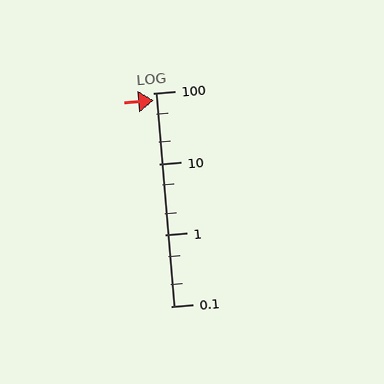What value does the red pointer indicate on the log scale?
The pointer indicates approximately 78.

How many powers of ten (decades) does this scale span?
The scale spans 3 decades, from 0.1 to 100.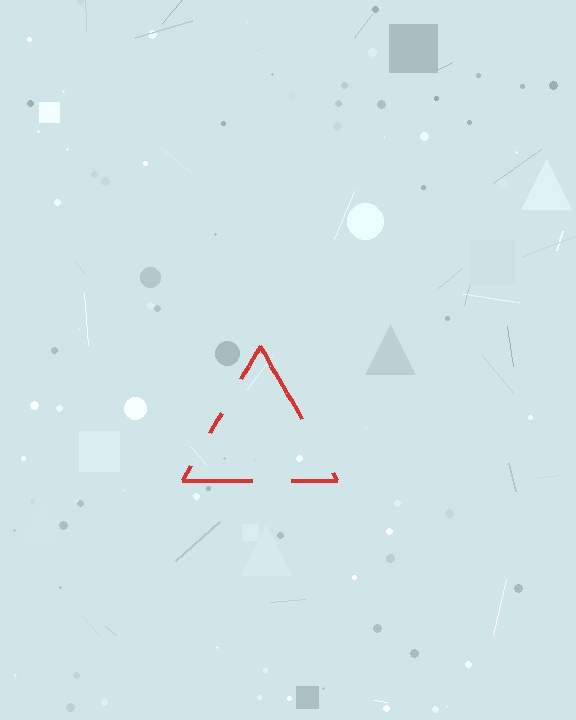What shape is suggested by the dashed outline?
The dashed outline suggests a triangle.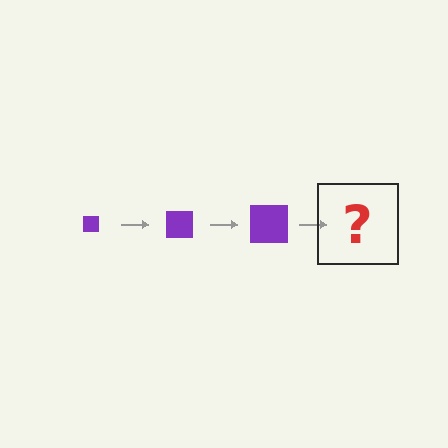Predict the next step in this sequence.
The next step is a purple square, larger than the previous one.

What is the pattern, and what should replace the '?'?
The pattern is that the square gets progressively larger each step. The '?' should be a purple square, larger than the previous one.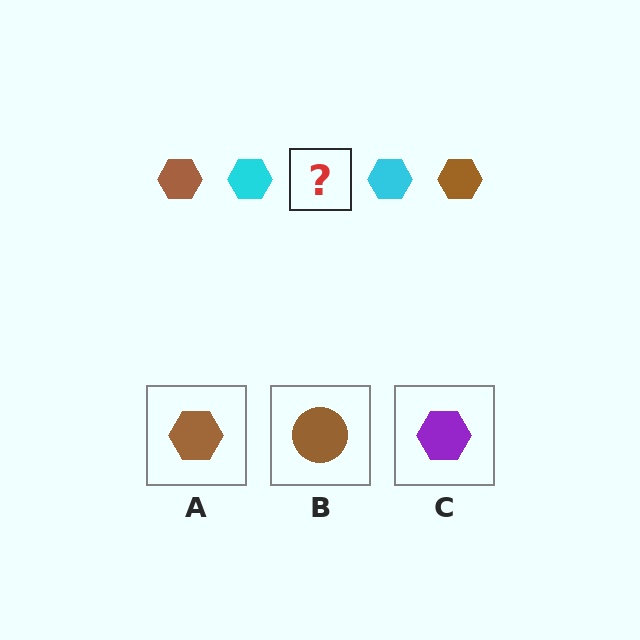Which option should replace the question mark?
Option A.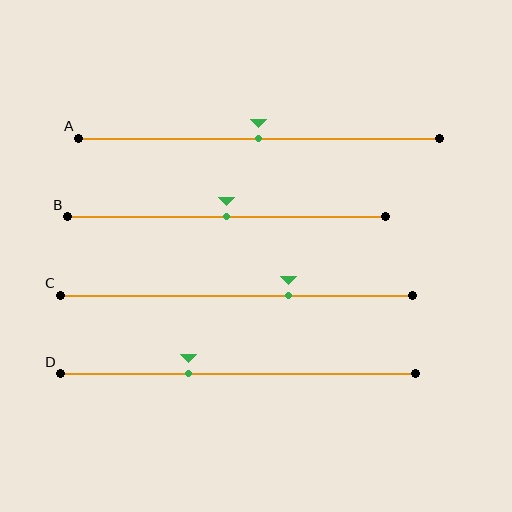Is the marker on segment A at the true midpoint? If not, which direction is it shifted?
Yes, the marker on segment A is at the true midpoint.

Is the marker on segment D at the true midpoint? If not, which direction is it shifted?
No, the marker on segment D is shifted to the left by about 14% of the segment length.